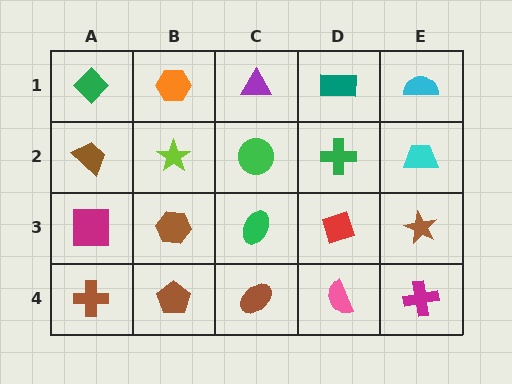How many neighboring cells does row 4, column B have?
3.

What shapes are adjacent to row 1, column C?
A green circle (row 2, column C), an orange hexagon (row 1, column B), a teal rectangle (row 1, column D).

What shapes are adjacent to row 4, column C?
A green ellipse (row 3, column C), a brown pentagon (row 4, column B), a pink semicircle (row 4, column D).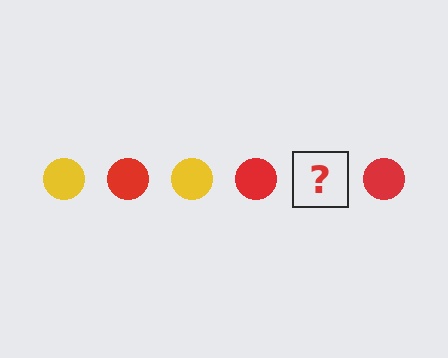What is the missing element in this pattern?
The missing element is a yellow circle.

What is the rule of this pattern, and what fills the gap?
The rule is that the pattern cycles through yellow, red circles. The gap should be filled with a yellow circle.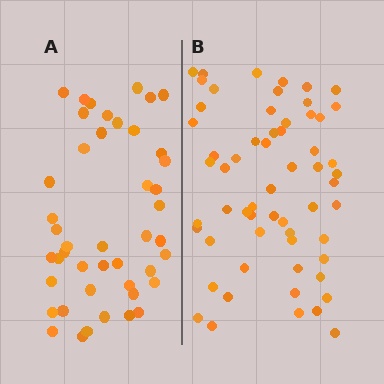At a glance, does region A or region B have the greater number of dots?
Region B (the right region) has more dots.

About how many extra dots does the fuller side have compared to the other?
Region B has approximately 15 more dots than region A.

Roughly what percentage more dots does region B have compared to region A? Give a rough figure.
About 35% more.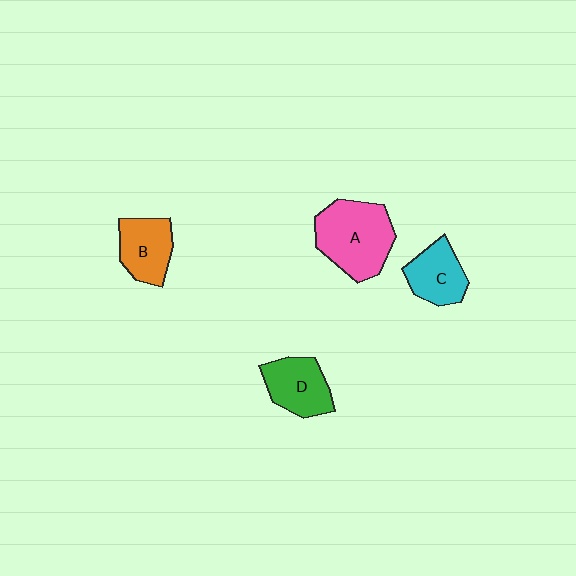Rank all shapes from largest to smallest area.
From largest to smallest: A (pink), D (green), B (orange), C (cyan).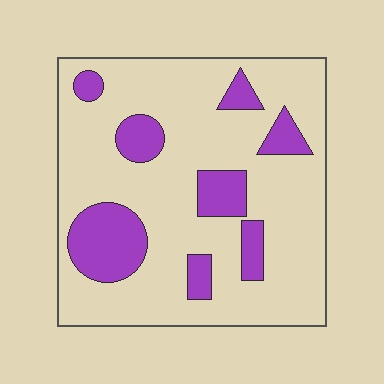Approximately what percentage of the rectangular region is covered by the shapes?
Approximately 20%.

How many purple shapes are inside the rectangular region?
8.